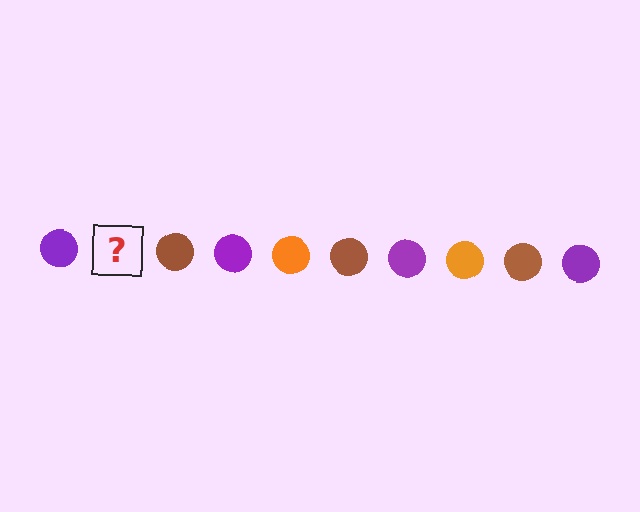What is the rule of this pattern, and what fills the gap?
The rule is that the pattern cycles through purple, orange, brown circles. The gap should be filled with an orange circle.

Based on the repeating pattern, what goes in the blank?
The blank should be an orange circle.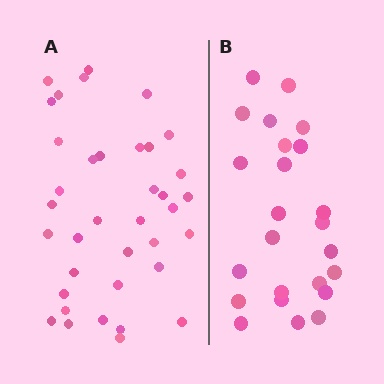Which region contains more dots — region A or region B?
Region A (the left region) has more dots.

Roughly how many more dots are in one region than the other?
Region A has approximately 15 more dots than region B.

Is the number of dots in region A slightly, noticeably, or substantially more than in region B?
Region A has substantially more. The ratio is roughly 1.5 to 1.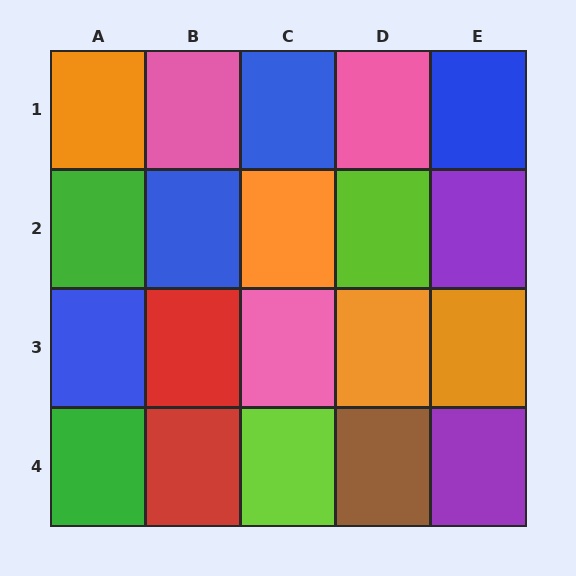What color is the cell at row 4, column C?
Lime.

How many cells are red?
2 cells are red.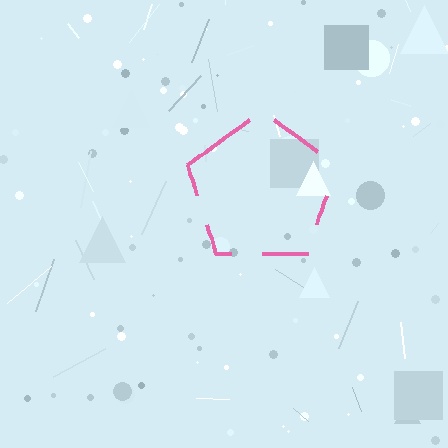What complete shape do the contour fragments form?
The contour fragments form a pentagon.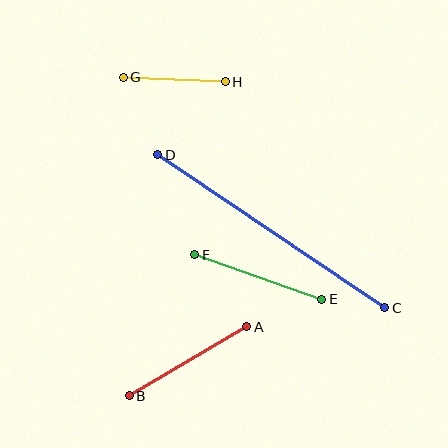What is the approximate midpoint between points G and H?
The midpoint is at approximately (174, 80) pixels.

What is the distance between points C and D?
The distance is approximately 274 pixels.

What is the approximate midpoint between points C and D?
The midpoint is at approximately (271, 231) pixels.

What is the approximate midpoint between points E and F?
The midpoint is at approximately (258, 277) pixels.